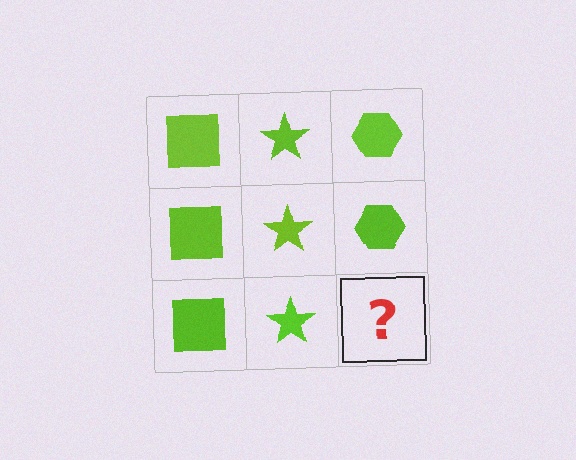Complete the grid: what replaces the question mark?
The question mark should be replaced with a lime hexagon.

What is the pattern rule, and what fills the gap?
The rule is that each column has a consistent shape. The gap should be filled with a lime hexagon.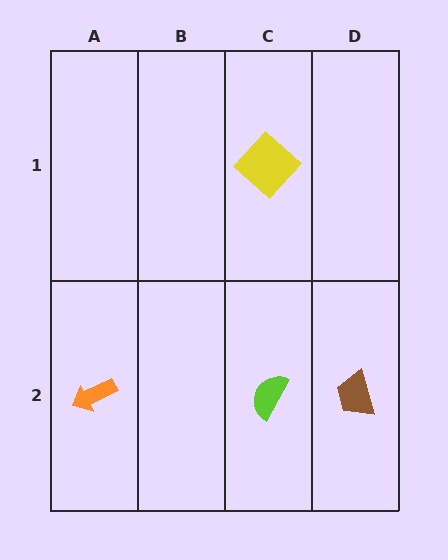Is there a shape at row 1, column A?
No, that cell is empty.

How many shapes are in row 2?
3 shapes.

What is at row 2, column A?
An orange arrow.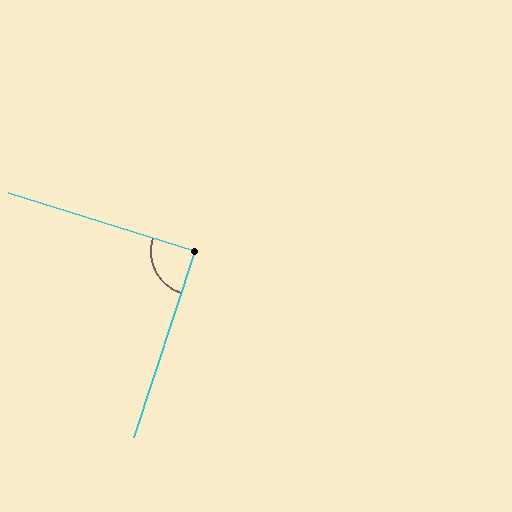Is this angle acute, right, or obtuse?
It is approximately a right angle.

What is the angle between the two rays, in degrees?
Approximately 89 degrees.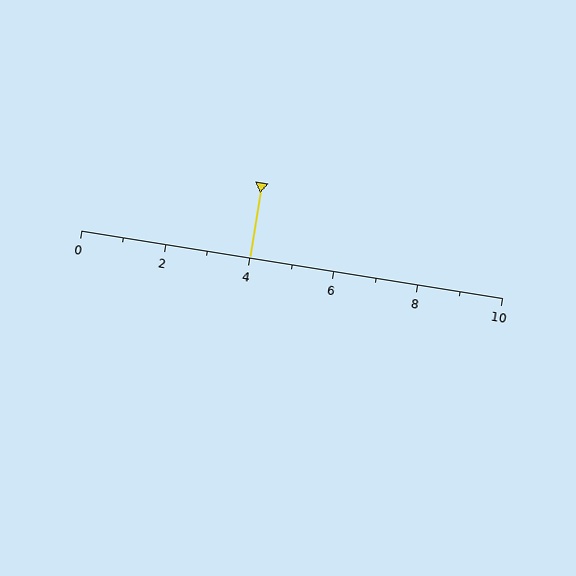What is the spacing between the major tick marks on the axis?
The major ticks are spaced 2 apart.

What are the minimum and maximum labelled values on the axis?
The axis runs from 0 to 10.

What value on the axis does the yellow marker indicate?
The marker indicates approximately 4.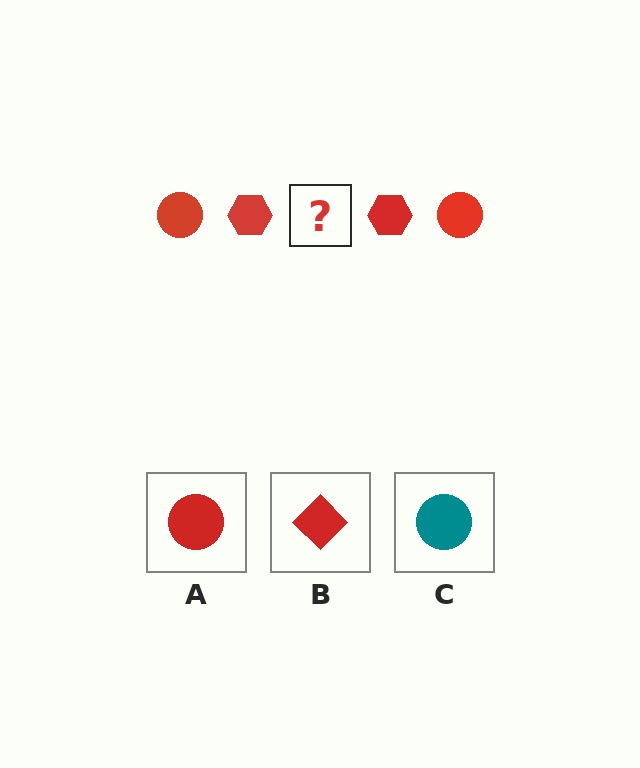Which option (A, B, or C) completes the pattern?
A.